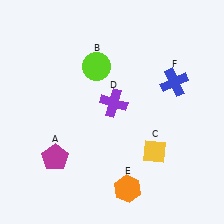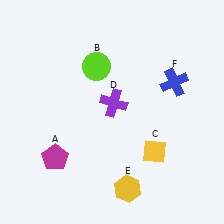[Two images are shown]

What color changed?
The hexagon (E) changed from orange in Image 1 to yellow in Image 2.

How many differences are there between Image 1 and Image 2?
There is 1 difference between the two images.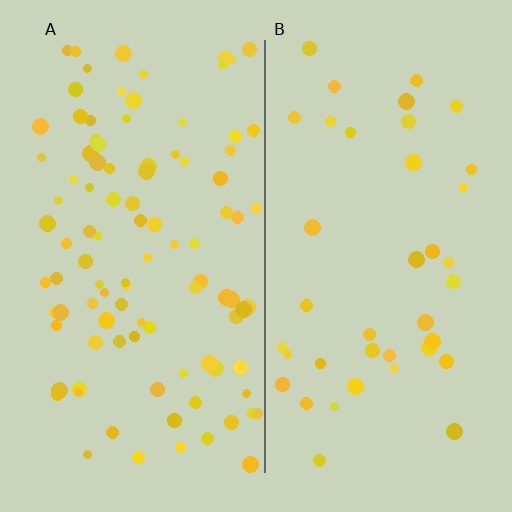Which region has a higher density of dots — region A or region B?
A (the left).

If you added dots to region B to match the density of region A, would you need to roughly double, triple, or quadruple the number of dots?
Approximately double.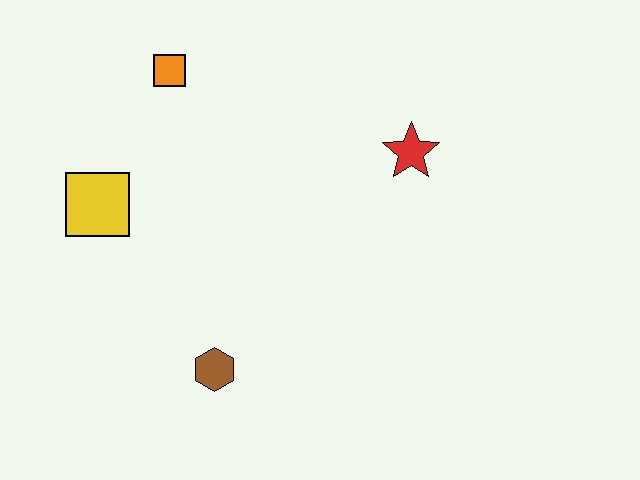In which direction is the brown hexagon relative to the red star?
The brown hexagon is below the red star.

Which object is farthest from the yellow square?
The red star is farthest from the yellow square.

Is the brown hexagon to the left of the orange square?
No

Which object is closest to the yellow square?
The orange square is closest to the yellow square.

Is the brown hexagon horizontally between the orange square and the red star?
Yes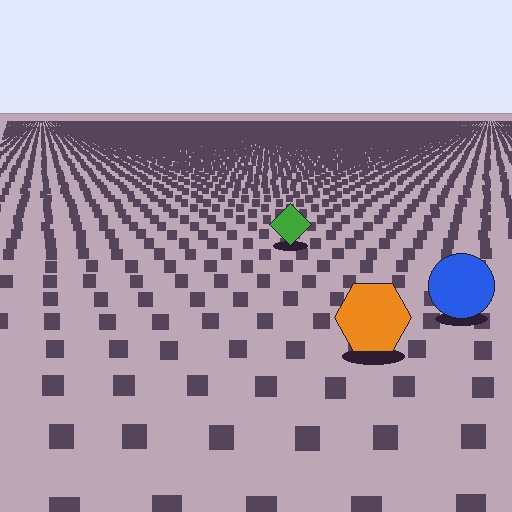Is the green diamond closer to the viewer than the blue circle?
No. The blue circle is closer — you can tell from the texture gradient: the ground texture is coarser near it.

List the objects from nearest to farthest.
From nearest to farthest: the orange hexagon, the blue circle, the green diamond.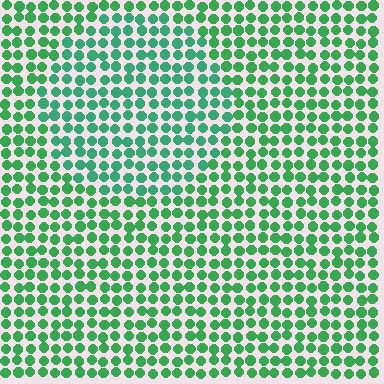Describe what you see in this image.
The image is filled with small green elements in a uniform arrangement. A circle-shaped region is visible where the elements are tinted to a slightly different hue, forming a subtle color boundary.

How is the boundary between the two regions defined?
The boundary is defined purely by a slight shift in hue (about 19 degrees). Spacing, size, and orientation are identical on both sides.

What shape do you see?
I see a circle.